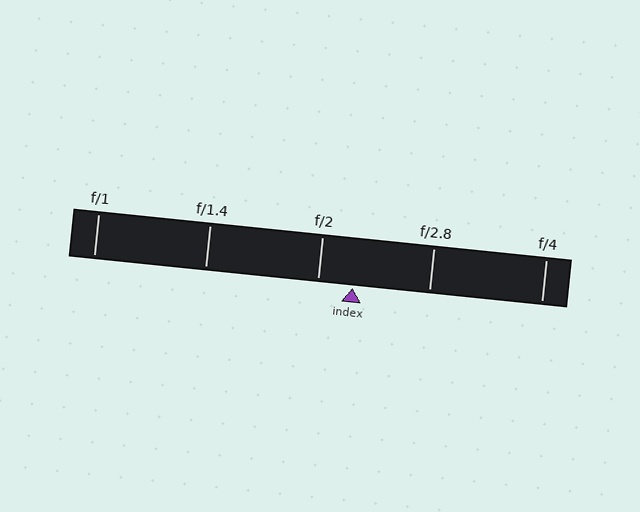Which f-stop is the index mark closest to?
The index mark is closest to f/2.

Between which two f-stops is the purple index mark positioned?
The index mark is between f/2 and f/2.8.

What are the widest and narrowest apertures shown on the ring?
The widest aperture shown is f/1 and the narrowest is f/4.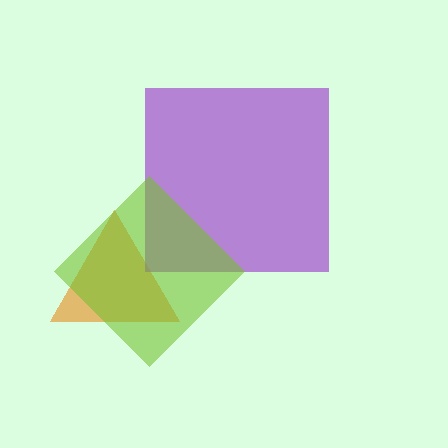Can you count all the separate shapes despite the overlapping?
Yes, there are 3 separate shapes.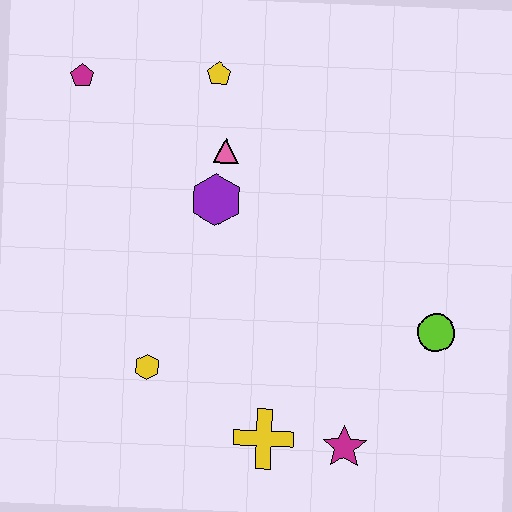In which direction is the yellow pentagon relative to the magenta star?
The yellow pentagon is above the magenta star.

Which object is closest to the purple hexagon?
The pink triangle is closest to the purple hexagon.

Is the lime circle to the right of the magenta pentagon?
Yes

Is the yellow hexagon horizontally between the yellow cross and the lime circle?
No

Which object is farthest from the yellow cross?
The magenta pentagon is farthest from the yellow cross.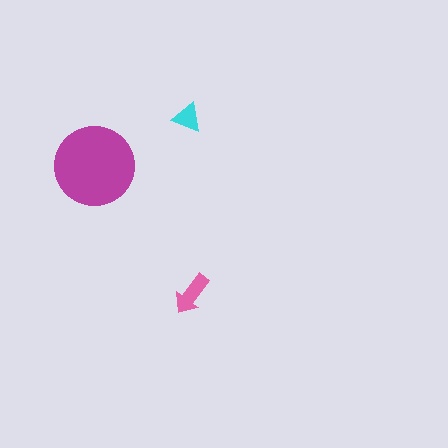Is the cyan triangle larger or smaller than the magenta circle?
Smaller.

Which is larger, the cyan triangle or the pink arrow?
The pink arrow.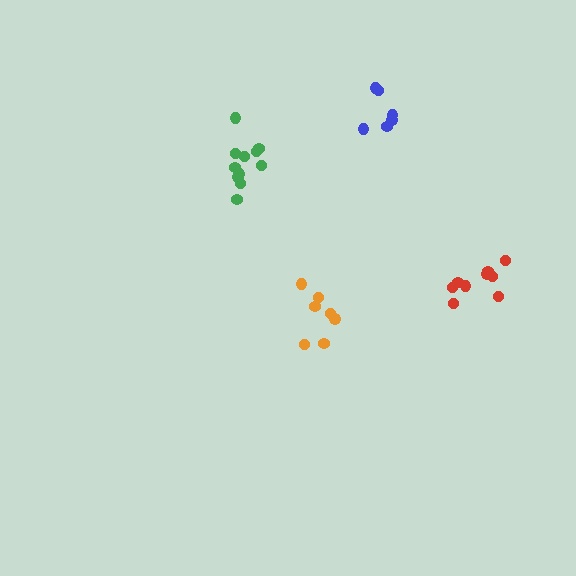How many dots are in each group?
Group 1: 7 dots, Group 2: 9 dots, Group 3: 11 dots, Group 4: 6 dots (33 total).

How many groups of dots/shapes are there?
There are 4 groups.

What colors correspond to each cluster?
The clusters are colored: orange, red, green, blue.